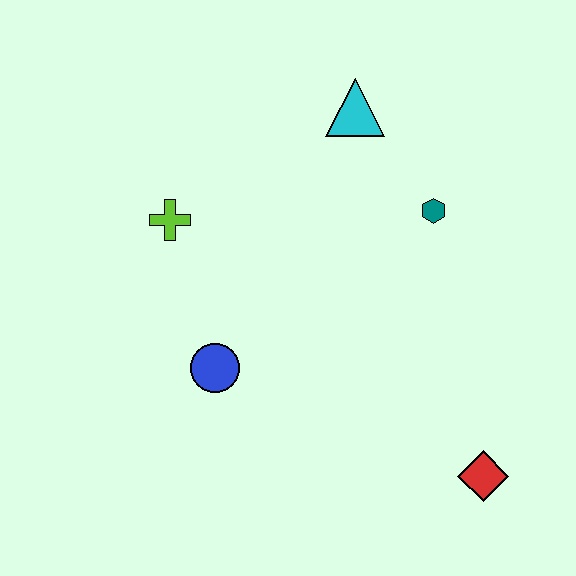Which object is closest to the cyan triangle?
The teal hexagon is closest to the cyan triangle.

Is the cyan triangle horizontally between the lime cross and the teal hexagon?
Yes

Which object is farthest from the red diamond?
The lime cross is farthest from the red diamond.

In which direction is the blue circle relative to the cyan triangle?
The blue circle is below the cyan triangle.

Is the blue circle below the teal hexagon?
Yes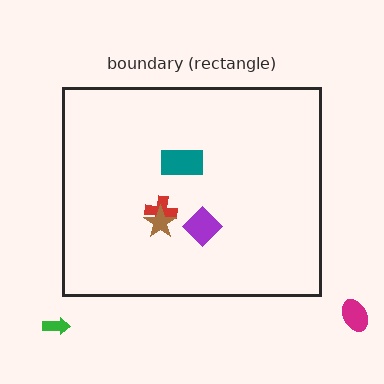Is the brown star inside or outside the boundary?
Inside.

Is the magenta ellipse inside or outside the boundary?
Outside.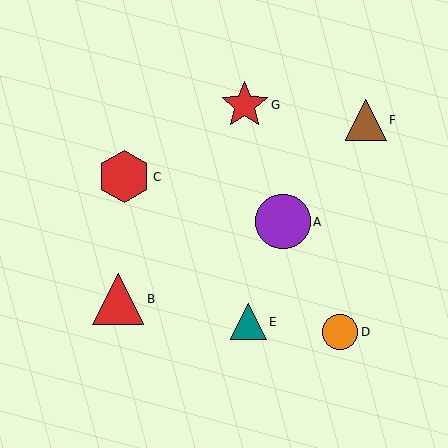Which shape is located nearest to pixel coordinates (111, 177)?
The red hexagon (labeled C) at (124, 177) is nearest to that location.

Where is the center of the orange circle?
The center of the orange circle is at (340, 332).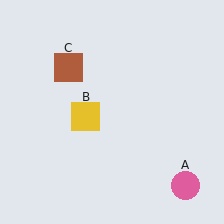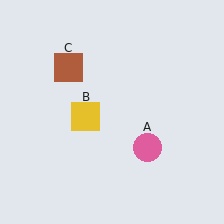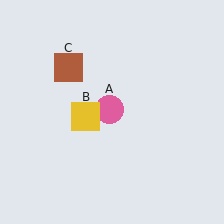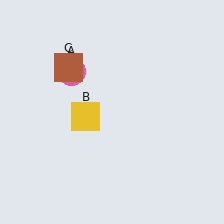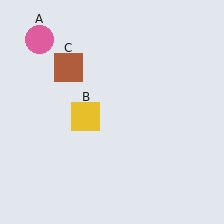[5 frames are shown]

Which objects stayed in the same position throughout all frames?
Yellow square (object B) and brown square (object C) remained stationary.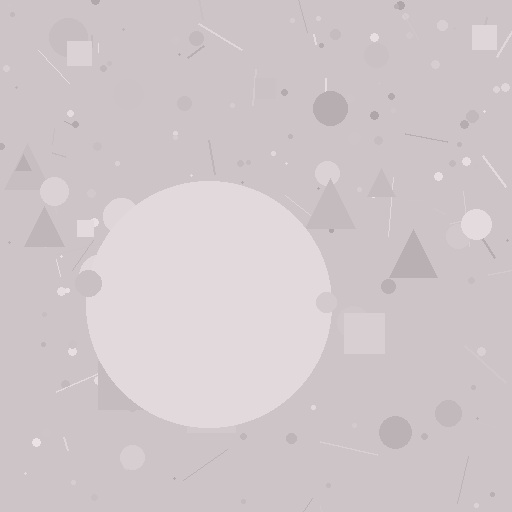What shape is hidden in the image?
A circle is hidden in the image.